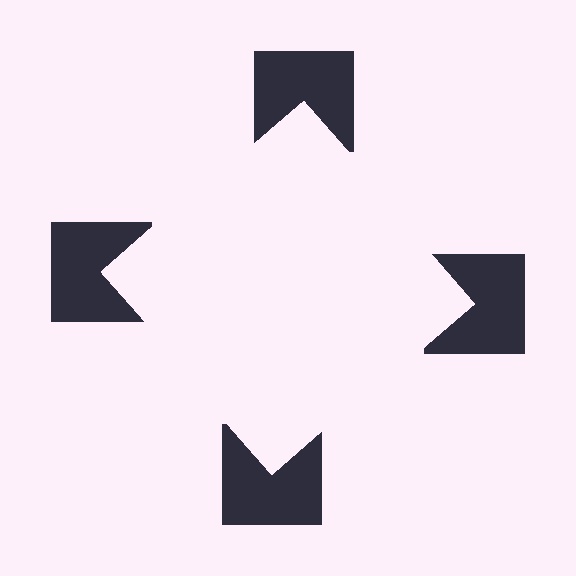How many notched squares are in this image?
There are 4 — one at each vertex of the illusory square.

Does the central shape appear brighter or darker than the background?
It typically appears slightly brighter than the background, even though no actual brightness change is drawn.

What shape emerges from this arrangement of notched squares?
An illusory square — its edges are inferred from the aligned wedge cuts in the notched squares, not physically drawn.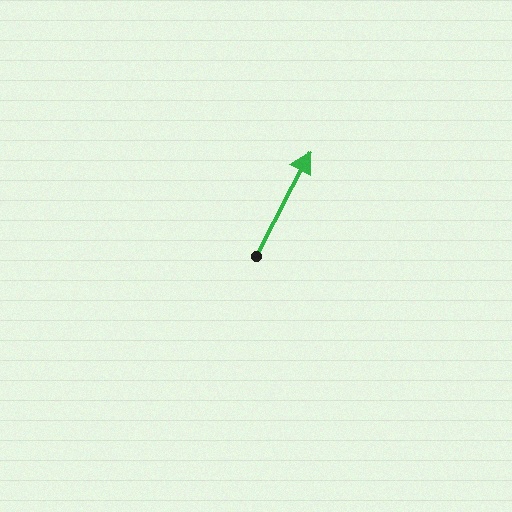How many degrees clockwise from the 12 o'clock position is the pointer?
Approximately 27 degrees.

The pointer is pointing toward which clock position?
Roughly 1 o'clock.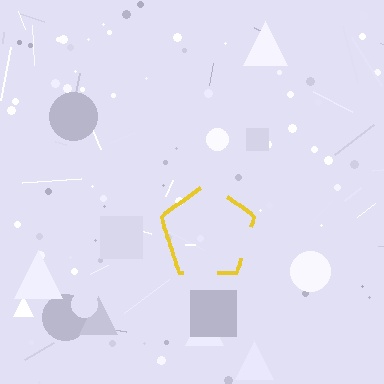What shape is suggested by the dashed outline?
The dashed outline suggests a pentagon.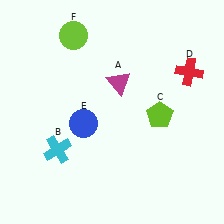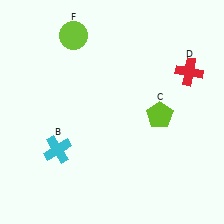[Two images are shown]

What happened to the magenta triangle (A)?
The magenta triangle (A) was removed in Image 2. It was in the top-right area of Image 1.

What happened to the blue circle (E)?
The blue circle (E) was removed in Image 2. It was in the bottom-left area of Image 1.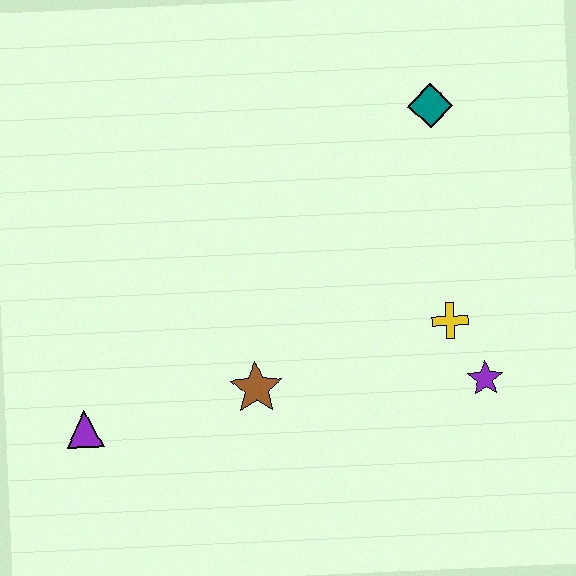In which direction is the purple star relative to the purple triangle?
The purple star is to the right of the purple triangle.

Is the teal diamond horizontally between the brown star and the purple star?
Yes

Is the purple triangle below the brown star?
Yes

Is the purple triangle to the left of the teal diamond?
Yes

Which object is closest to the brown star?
The purple triangle is closest to the brown star.